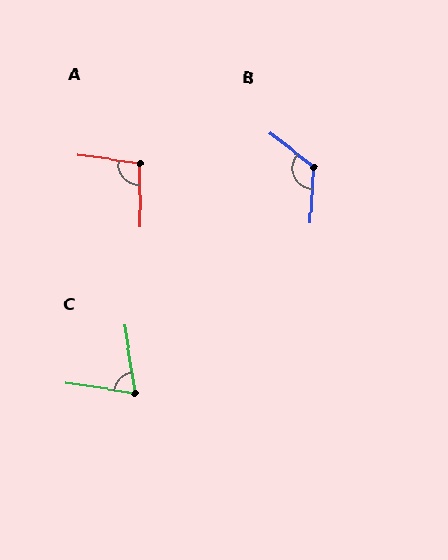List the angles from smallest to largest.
C (73°), A (98°), B (124°).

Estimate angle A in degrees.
Approximately 98 degrees.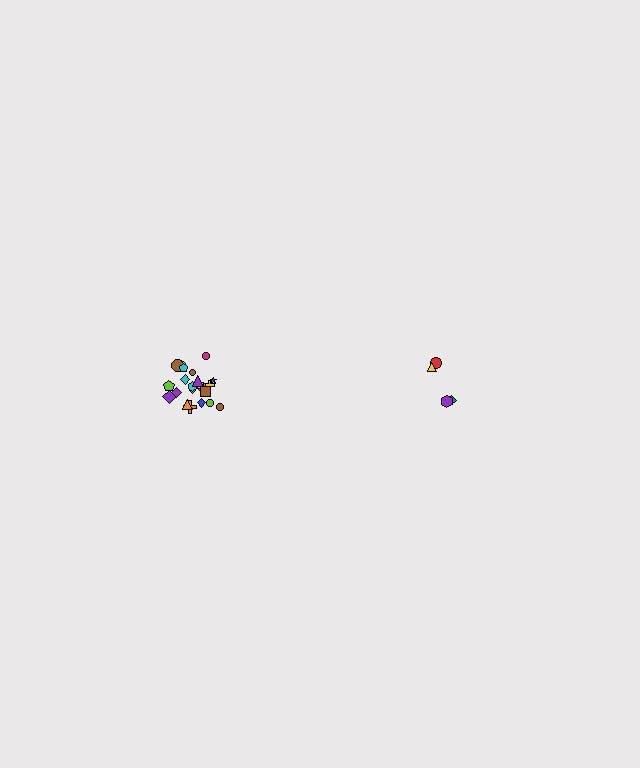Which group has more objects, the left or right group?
The left group.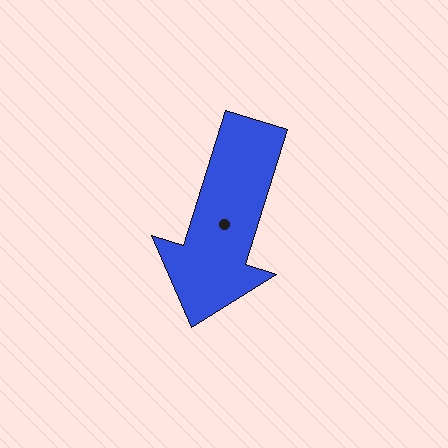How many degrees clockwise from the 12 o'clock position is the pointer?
Approximately 197 degrees.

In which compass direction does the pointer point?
South.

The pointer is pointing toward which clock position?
Roughly 7 o'clock.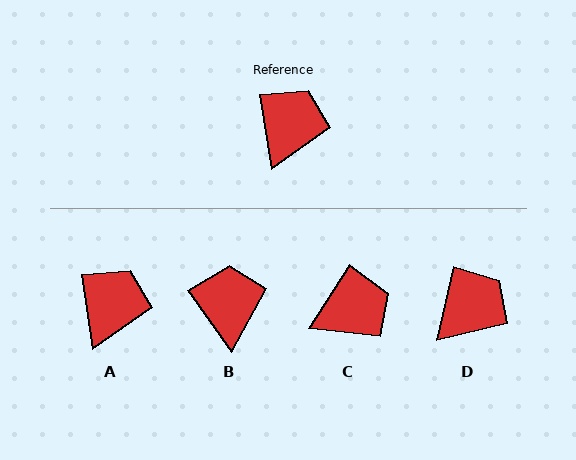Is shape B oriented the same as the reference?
No, it is off by about 26 degrees.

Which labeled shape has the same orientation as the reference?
A.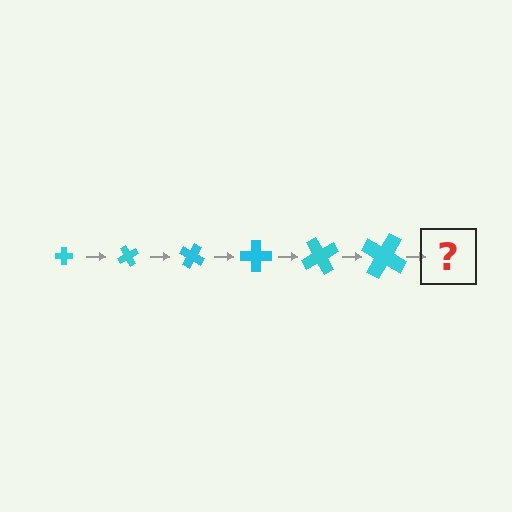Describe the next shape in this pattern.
It should be a cross, larger than the previous one and rotated 360 degrees from the start.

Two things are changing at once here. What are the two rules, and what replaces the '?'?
The two rules are that the cross grows larger each step and it rotates 60 degrees each step. The '?' should be a cross, larger than the previous one and rotated 360 degrees from the start.